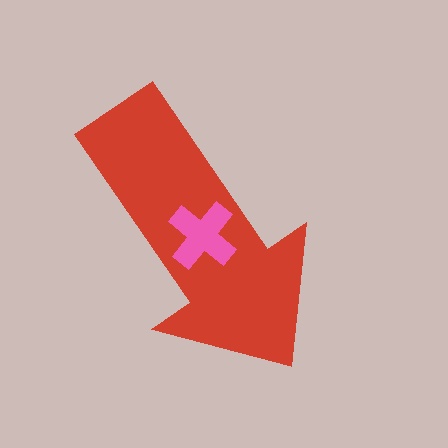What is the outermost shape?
The red arrow.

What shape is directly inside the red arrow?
The pink cross.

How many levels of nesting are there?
2.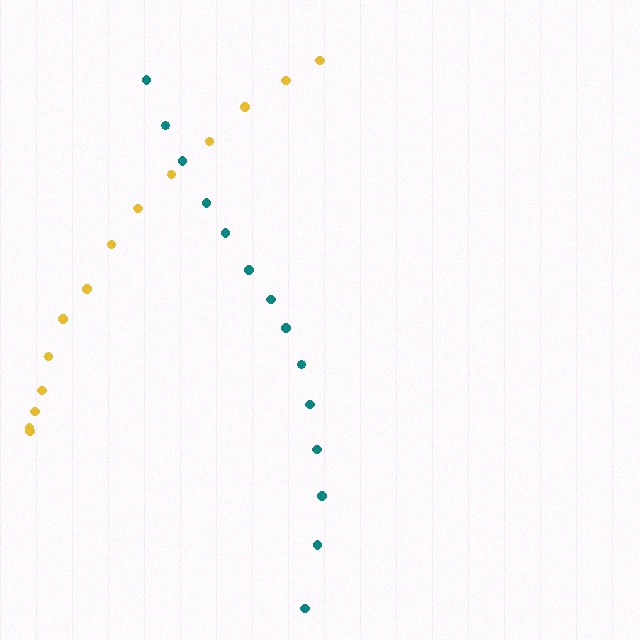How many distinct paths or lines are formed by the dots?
There are 2 distinct paths.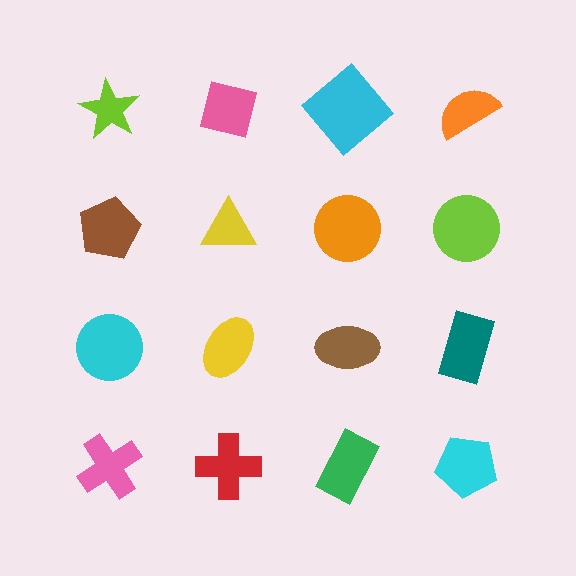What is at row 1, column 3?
A cyan diamond.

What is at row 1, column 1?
A lime star.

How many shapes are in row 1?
4 shapes.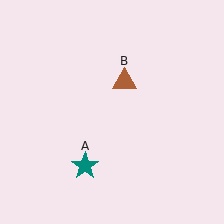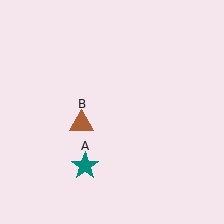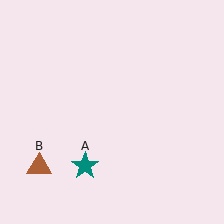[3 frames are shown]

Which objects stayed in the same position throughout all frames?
Teal star (object A) remained stationary.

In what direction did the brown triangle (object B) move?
The brown triangle (object B) moved down and to the left.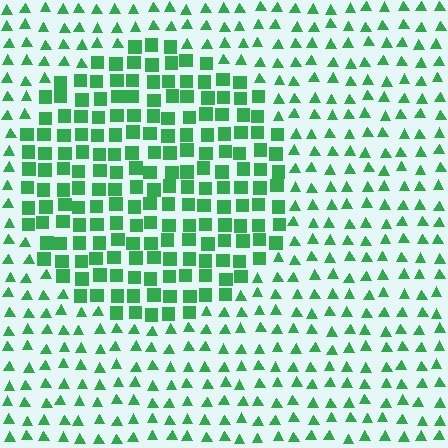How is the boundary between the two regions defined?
The boundary is defined by a change in element shape: squares inside vs. triangles outside. All elements share the same color and spacing.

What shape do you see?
I see a circle.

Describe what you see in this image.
The image is filled with small green elements arranged in a uniform grid. A circle-shaped region contains squares, while the surrounding area contains triangles. The boundary is defined purely by the change in element shape.